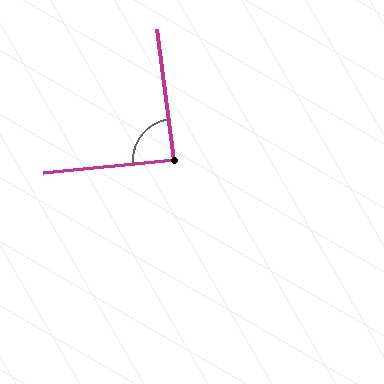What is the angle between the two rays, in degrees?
Approximately 88 degrees.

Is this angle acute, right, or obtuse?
It is approximately a right angle.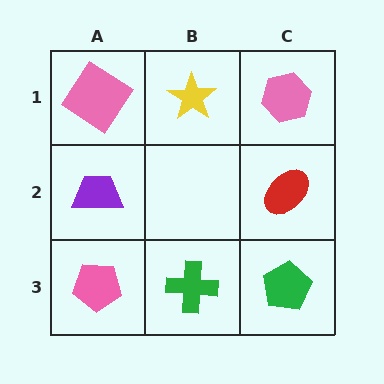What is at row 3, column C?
A green pentagon.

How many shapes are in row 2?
2 shapes.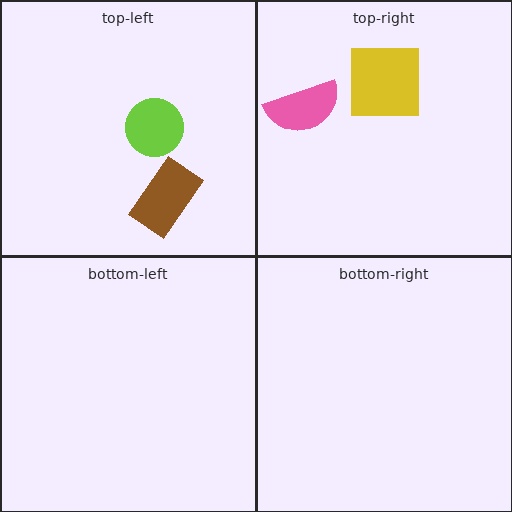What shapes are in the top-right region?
The pink semicircle, the yellow square.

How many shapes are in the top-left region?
2.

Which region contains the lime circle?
The top-left region.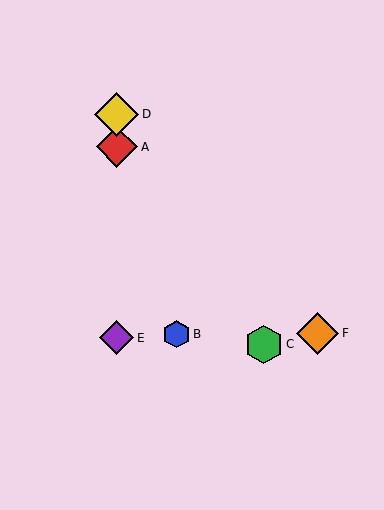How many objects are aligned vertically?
3 objects (A, D, E) are aligned vertically.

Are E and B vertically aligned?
No, E is at x≈117 and B is at x≈177.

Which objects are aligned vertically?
Objects A, D, E are aligned vertically.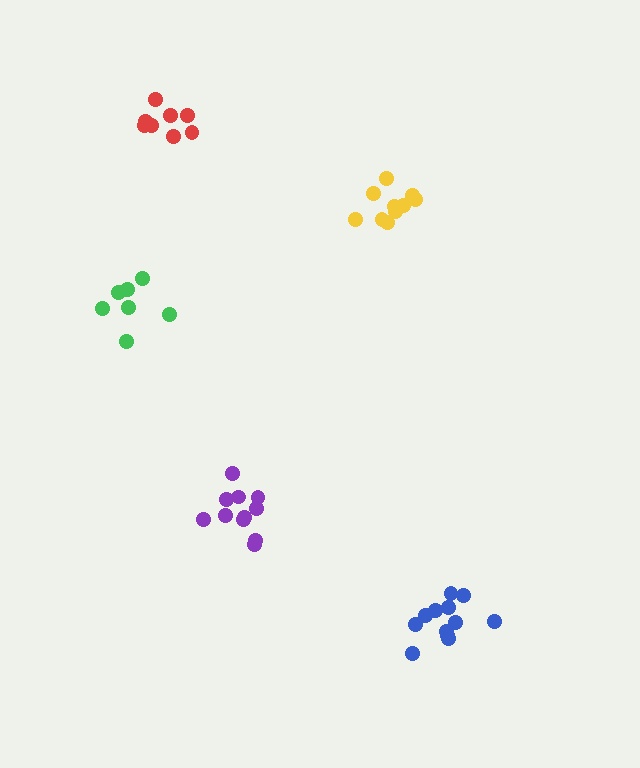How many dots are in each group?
Group 1: 8 dots, Group 2: 10 dots, Group 3: 7 dots, Group 4: 12 dots, Group 5: 12 dots (49 total).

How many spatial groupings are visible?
There are 5 spatial groupings.